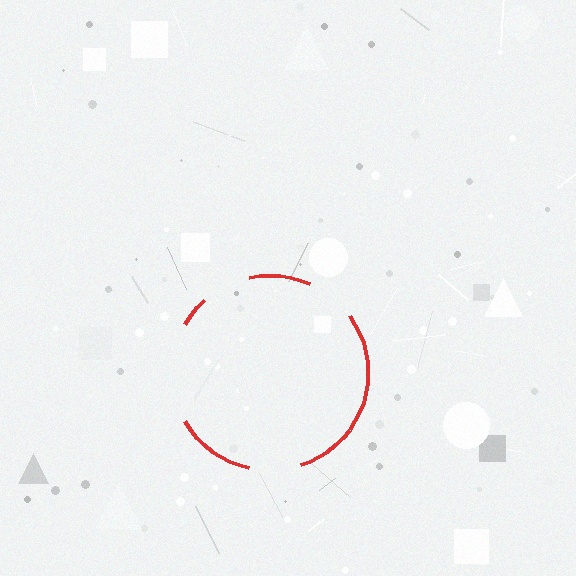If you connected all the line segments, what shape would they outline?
They would outline a circle.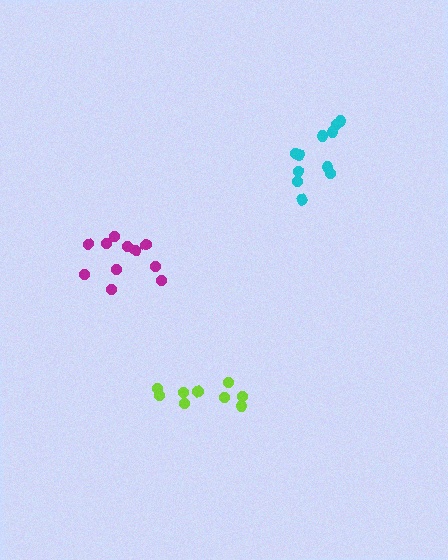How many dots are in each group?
Group 1: 11 dots, Group 2: 11 dots, Group 3: 10 dots (32 total).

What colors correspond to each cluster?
The clusters are colored: magenta, cyan, lime.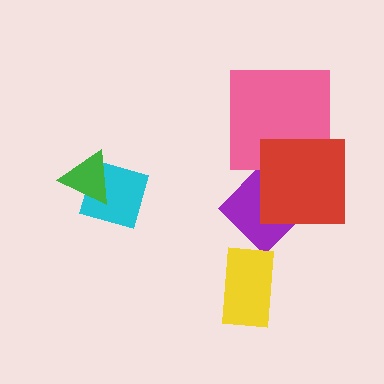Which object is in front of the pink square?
The red square is in front of the pink square.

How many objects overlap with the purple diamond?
1 object overlaps with the purple diamond.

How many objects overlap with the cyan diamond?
1 object overlaps with the cyan diamond.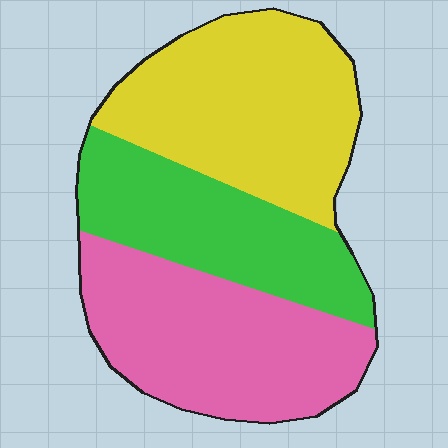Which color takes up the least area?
Green, at roughly 25%.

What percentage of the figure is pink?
Pink covers 35% of the figure.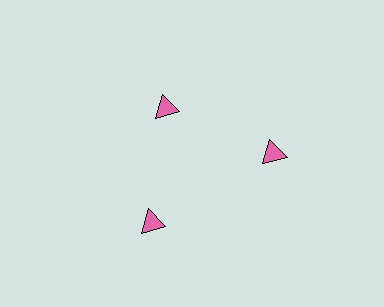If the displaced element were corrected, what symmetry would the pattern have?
It would have 3-fold rotational symmetry — the pattern would map onto itself every 120 degrees.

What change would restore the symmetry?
The symmetry would be restored by moving it outward, back onto the ring so that all 3 triangles sit at equal angles and equal distance from the center.